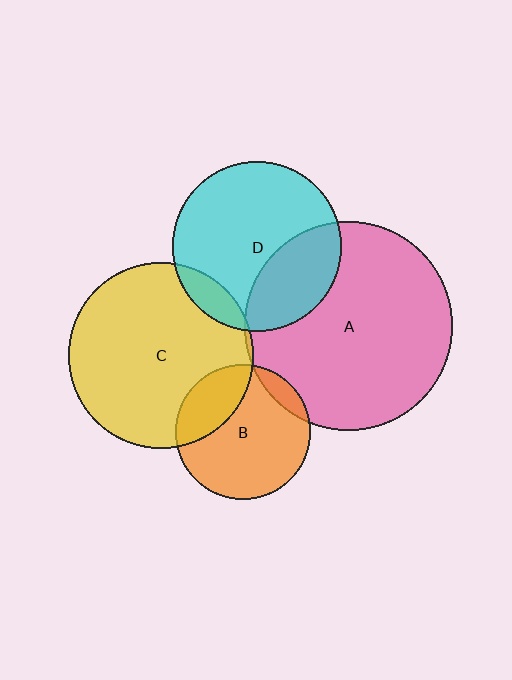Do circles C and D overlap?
Yes.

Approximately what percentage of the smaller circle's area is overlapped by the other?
Approximately 10%.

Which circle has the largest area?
Circle A (pink).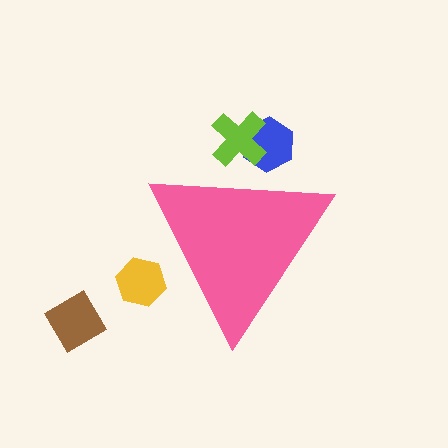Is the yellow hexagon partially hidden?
Yes, the yellow hexagon is partially hidden behind the pink triangle.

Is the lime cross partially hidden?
Yes, the lime cross is partially hidden behind the pink triangle.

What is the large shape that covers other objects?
A pink triangle.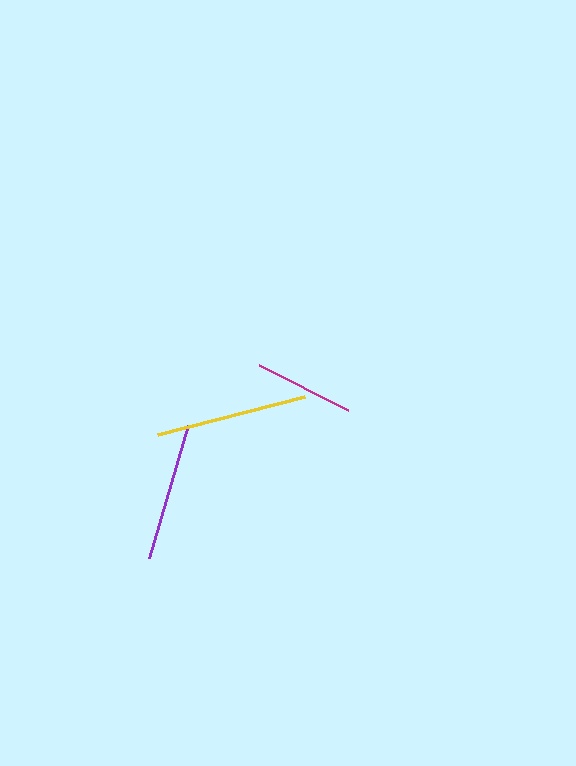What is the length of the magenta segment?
The magenta segment is approximately 99 pixels long.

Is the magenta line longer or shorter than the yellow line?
The yellow line is longer than the magenta line.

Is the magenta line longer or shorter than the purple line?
The purple line is longer than the magenta line.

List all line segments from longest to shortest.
From longest to shortest: yellow, purple, magenta.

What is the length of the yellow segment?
The yellow segment is approximately 152 pixels long.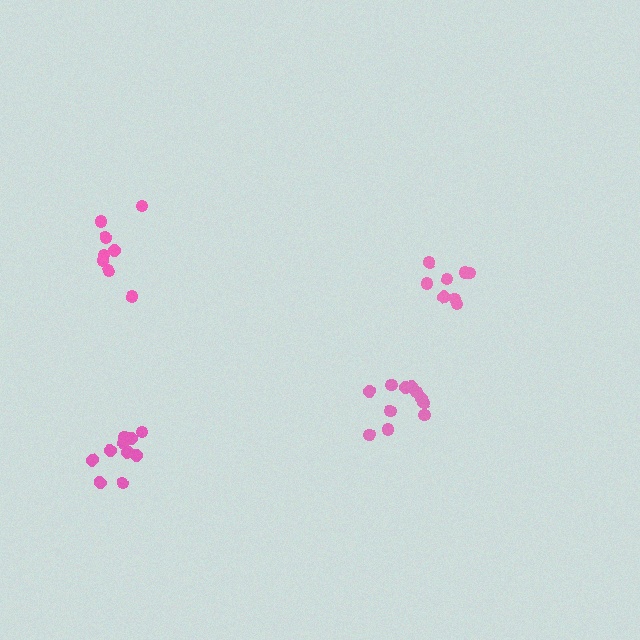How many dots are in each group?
Group 1: 8 dots, Group 2: 11 dots, Group 3: 8 dots, Group 4: 10 dots (37 total).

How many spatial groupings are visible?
There are 4 spatial groupings.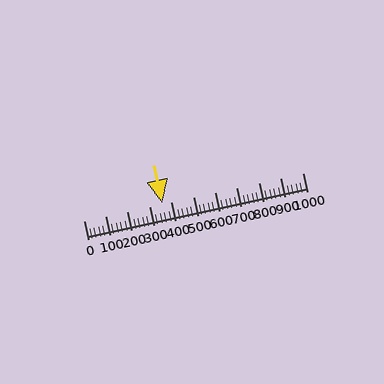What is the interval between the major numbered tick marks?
The major tick marks are spaced 100 units apart.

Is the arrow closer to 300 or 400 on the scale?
The arrow is closer to 400.